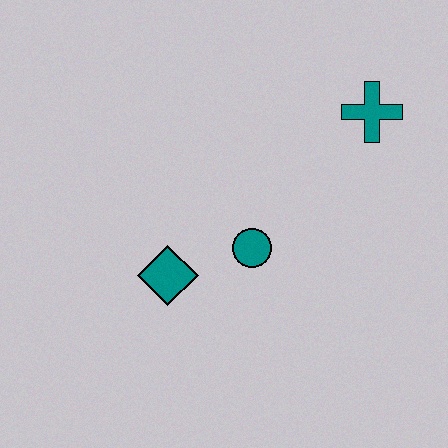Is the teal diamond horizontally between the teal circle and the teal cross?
No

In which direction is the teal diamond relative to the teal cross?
The teal diamond is to the left of the teal cross.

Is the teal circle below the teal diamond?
No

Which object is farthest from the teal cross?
The teal diamond is farthest from the teal cross.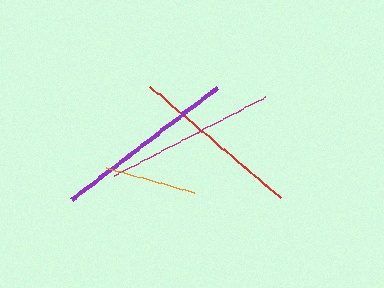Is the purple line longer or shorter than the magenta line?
The purple line is longer than the magenta line.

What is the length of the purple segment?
The purple segment is approximately 184 pixels long.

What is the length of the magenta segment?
The magenta segment is approximately 169 pixels long.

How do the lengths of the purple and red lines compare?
The purple and red lines are approximately the same length.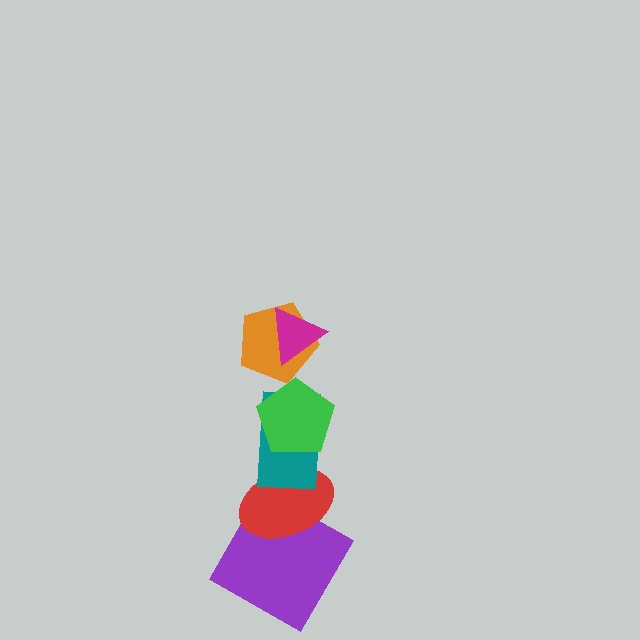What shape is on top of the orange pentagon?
The magenta triangle is on top of the orange pentagon.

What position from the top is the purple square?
The purple square is 6th from the top.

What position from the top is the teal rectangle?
The teal rectangle is 4th from the top.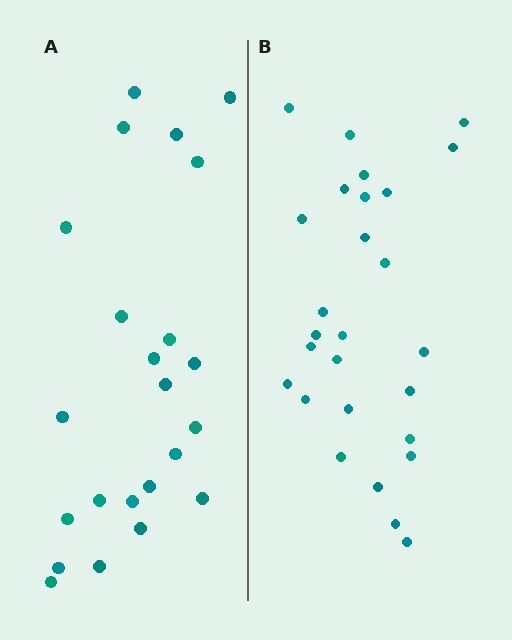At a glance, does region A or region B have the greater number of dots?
Region B (the right region) has more dots.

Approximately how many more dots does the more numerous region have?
Region B has about 4 more dots than region A.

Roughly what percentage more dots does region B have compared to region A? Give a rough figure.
About 15% more.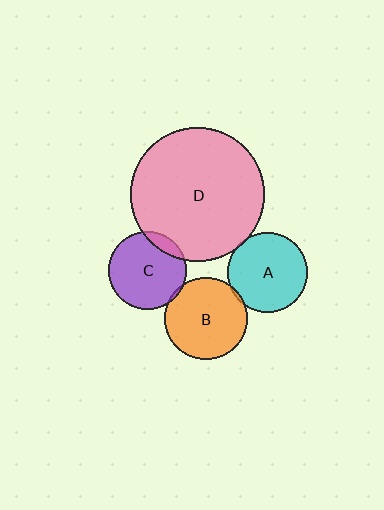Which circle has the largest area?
Circle D (pink).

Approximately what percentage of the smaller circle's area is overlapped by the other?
Approximately 10%.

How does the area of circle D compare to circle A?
Approximately 2.8 times.